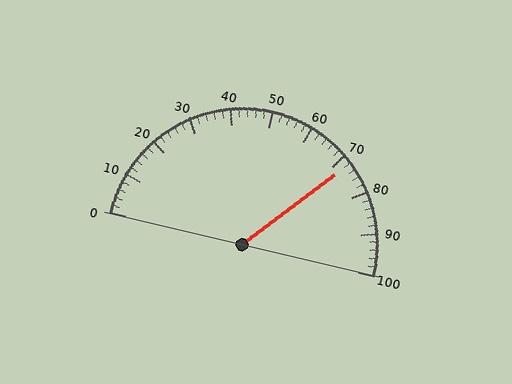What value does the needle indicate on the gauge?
The needle indicates approximately 72.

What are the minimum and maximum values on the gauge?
The gauge ranges from 0 to 100.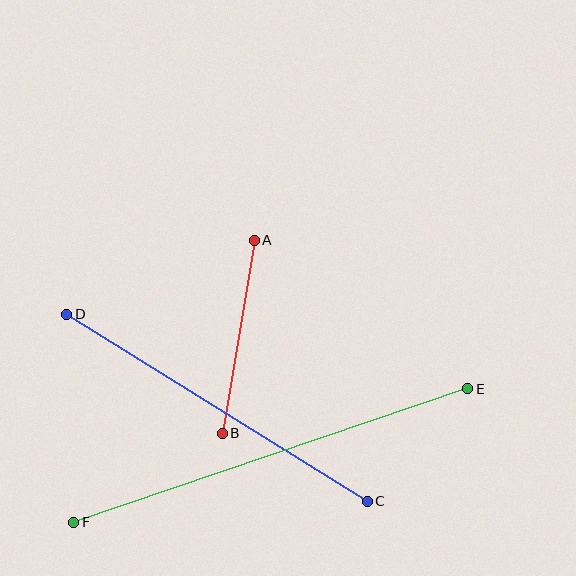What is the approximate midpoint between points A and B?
The midpoint is at approximately (238, 337) pixels.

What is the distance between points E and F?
The distance is approximately 416 pixels.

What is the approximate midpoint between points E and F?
The midpoint is at approximately (271, 456) pixels.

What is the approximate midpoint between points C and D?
The midpoint is at approximately (217, 408) pixels.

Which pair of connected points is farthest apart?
Points E and F are farthest apart.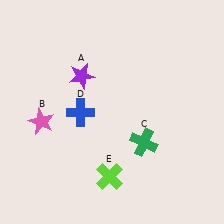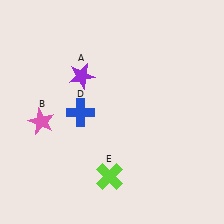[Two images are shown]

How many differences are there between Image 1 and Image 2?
There is 1 difference between the two images.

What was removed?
The green cross (C) was removed in Image 2.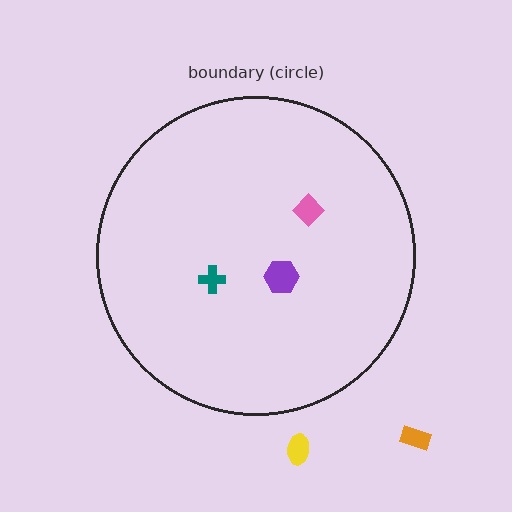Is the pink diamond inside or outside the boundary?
Inside.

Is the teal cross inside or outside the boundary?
Inside.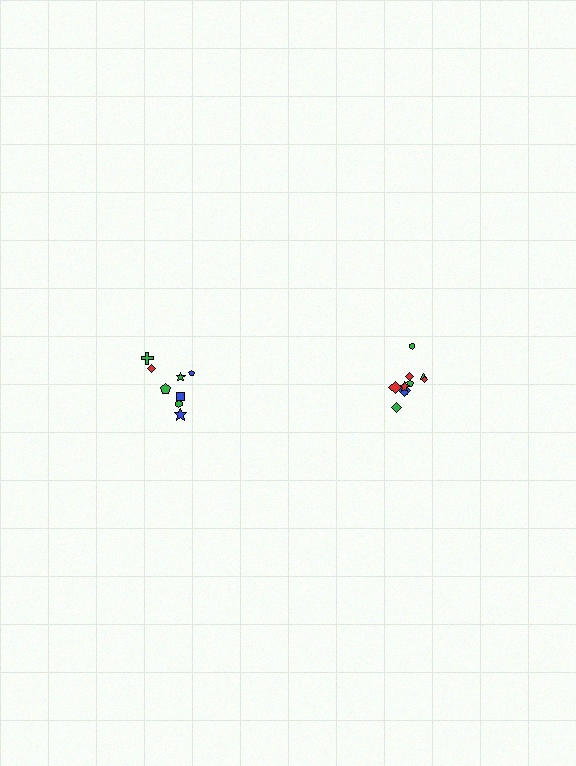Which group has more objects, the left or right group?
The right group.